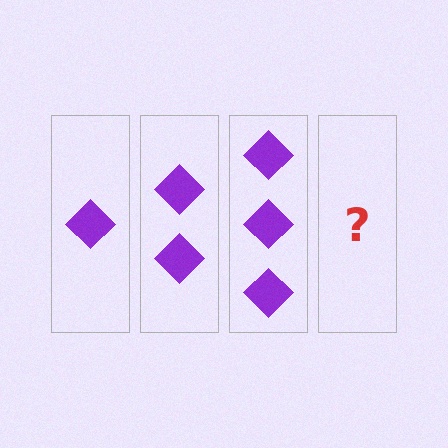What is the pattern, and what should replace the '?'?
The pattern is that each step adds one more diamond. The '?' should be 4 diamonds.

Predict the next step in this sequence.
The next step is 4 diamonds.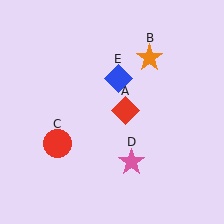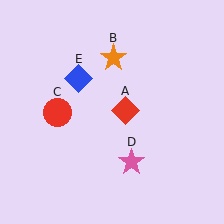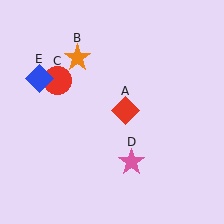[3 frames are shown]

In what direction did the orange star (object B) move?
The orange star (object B) moved left.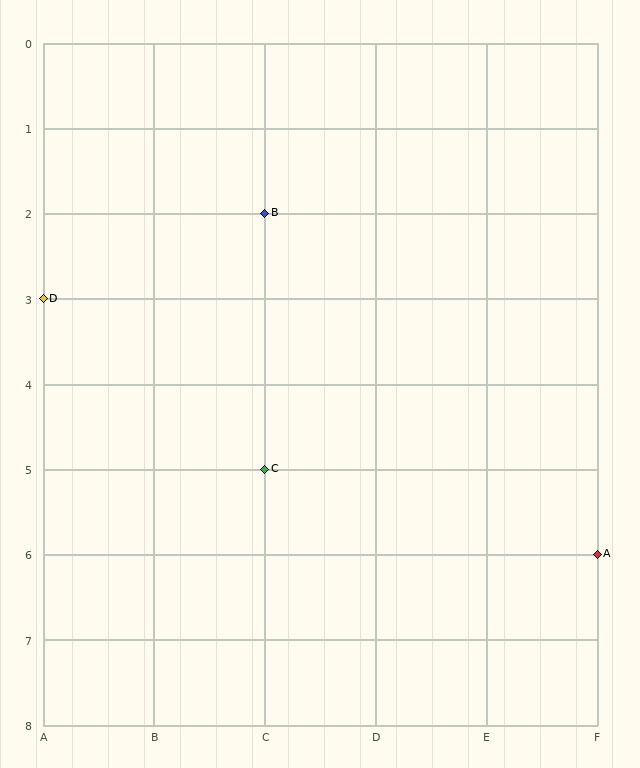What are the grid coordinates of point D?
Point D is at grid coordinates (A, 3).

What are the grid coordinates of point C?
Point C is at grid coordinates (C, 5).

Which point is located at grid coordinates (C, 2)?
Point B is at (C, 2).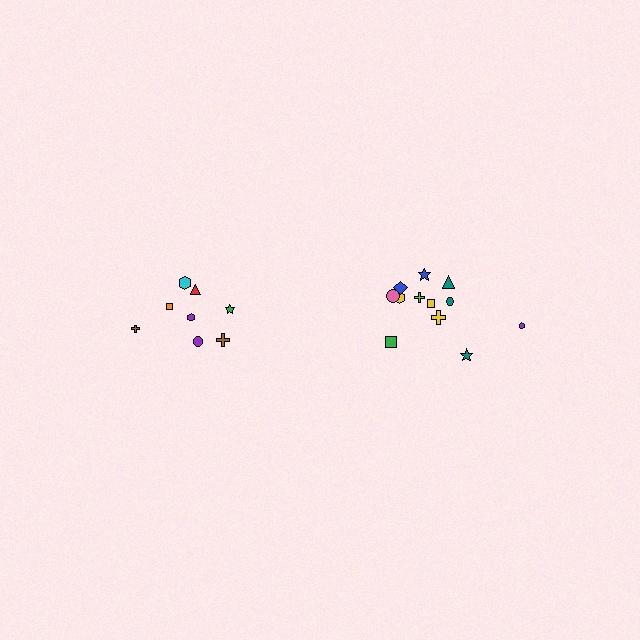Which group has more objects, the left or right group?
The right group.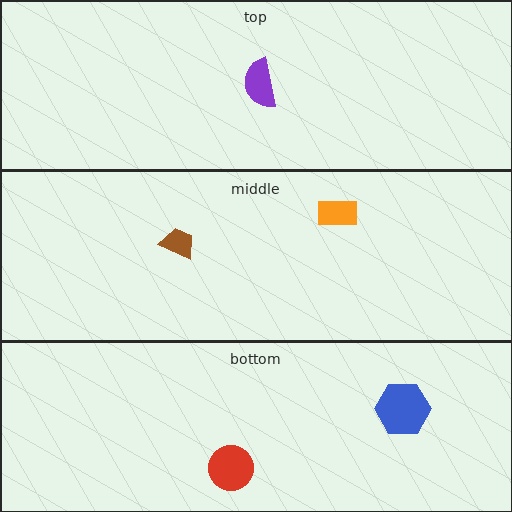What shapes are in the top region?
The purple semicircle.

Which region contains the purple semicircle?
The top region.